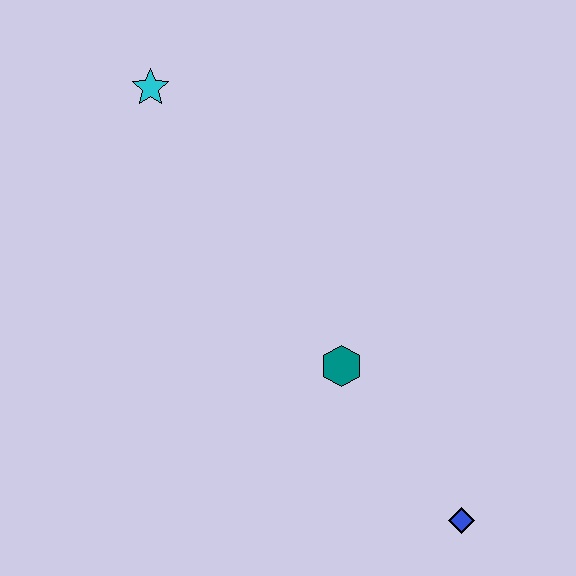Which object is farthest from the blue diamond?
The cyan star is farthest from the blue diamond.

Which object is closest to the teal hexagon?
The blue diamond is closest to the teal hexagon.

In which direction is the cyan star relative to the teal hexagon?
The cyan star is above the teal hexagon.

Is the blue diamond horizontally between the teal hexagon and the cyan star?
No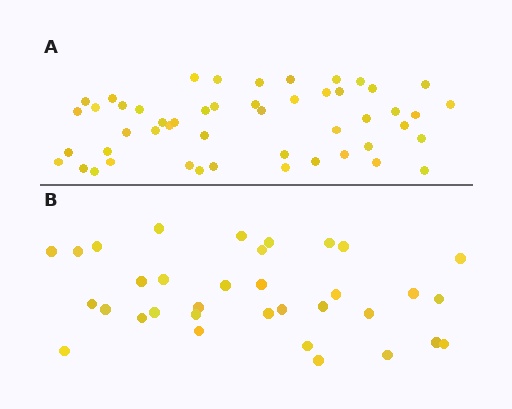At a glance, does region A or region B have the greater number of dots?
Region A (the top region) has more dots.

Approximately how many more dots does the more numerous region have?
Region A has approximately 15 more dots than region B.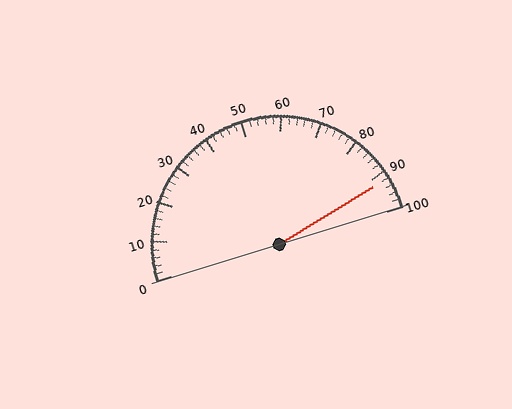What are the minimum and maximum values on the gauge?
The gauge ranges from 0 to 100.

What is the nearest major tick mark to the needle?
The nearest major tick mark is 90.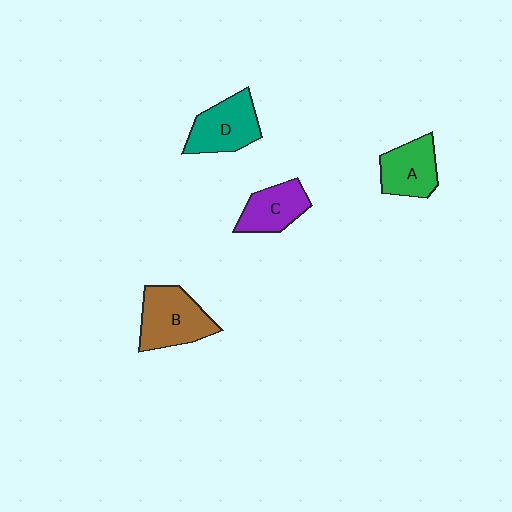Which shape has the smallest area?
Shape C (purple).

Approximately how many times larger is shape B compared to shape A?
Approximately 1.3 times.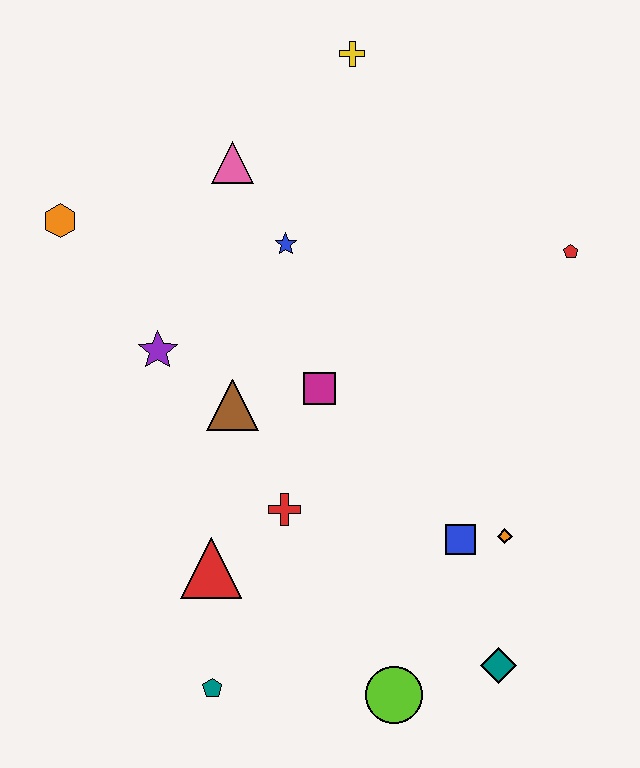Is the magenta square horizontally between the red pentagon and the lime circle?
No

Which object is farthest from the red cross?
The yellow cross is farthest from the red cross.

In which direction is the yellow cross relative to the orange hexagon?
The yellow cross is to the right of the orange hexagon.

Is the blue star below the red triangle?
No